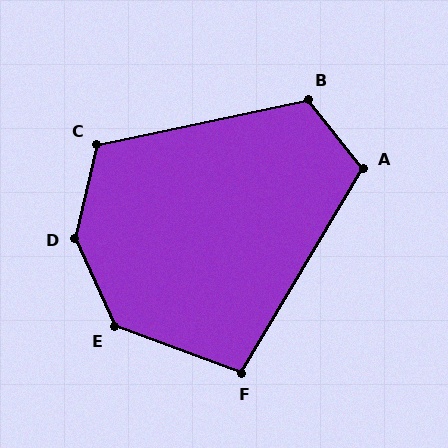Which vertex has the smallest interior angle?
F, at approximately 101 degrees.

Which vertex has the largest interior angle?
D, at approximately 142 degrees.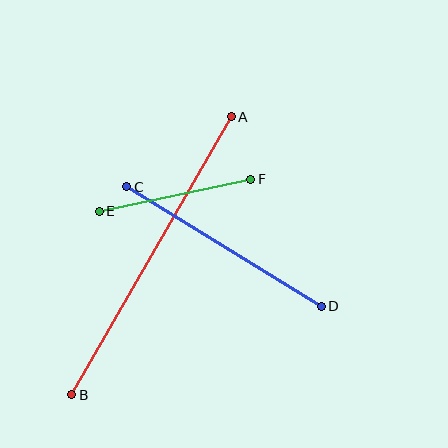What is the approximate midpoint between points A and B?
The midpoint is at approximately (152, 256) pixels.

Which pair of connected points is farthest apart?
Points A and B are farthest apart.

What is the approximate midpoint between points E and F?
The midpoint is at approximately (175, 195) pixels.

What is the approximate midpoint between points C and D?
The midpoint is at approximately (224, 247) pixels.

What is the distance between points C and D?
The distance is approximately 228 pixels.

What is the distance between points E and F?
The distance is approximately 155 pixels.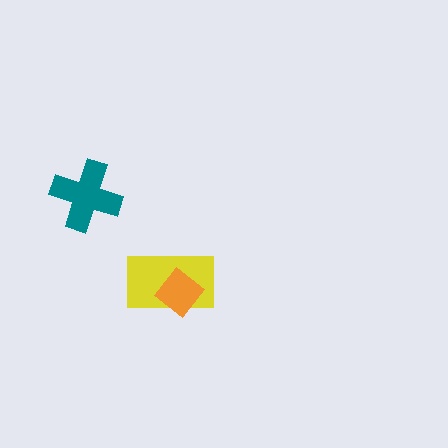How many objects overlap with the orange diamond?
1 object overlaps with the orange diamond.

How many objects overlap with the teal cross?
0 objects overlap with the teal cross.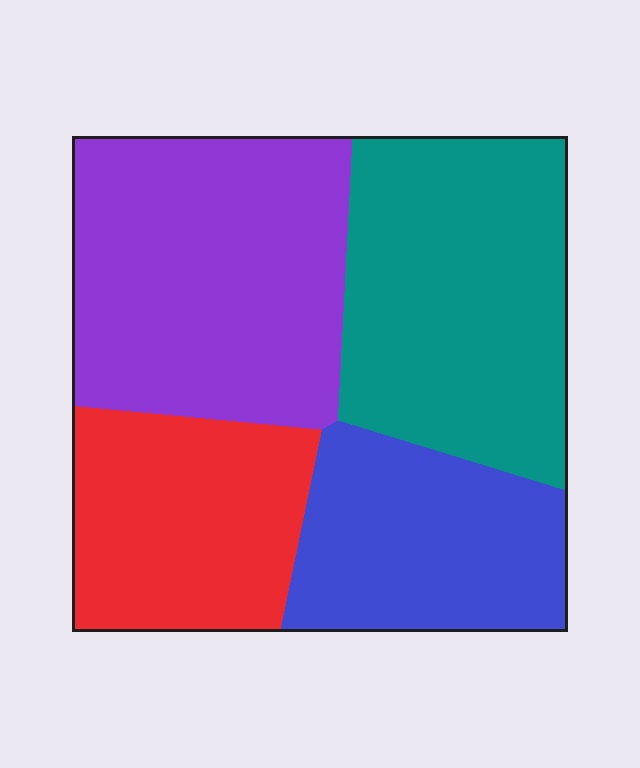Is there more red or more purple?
Purple.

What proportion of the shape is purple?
Purple takes up about one third (1/3) of the shape.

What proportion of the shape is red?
Red takes up between a sixth and a third of the shape.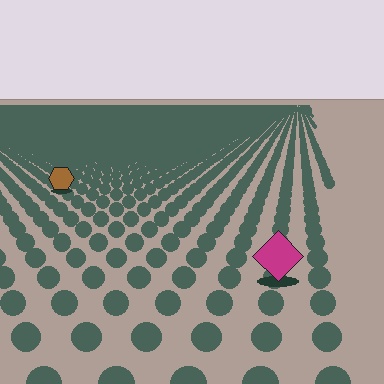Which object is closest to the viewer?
The magenta diamond is closest. The texture marks near it are larger and more spread out.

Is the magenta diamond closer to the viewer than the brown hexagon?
Yes. The magenta diamond is closer — you can tell from the texture gradient: the ground texture is coarser near it.